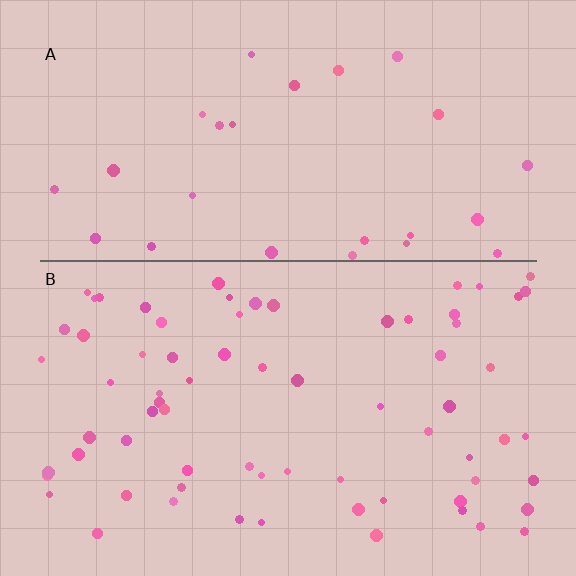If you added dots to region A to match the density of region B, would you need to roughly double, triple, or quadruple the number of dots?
Approximately triple.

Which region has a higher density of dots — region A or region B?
B (the bottom).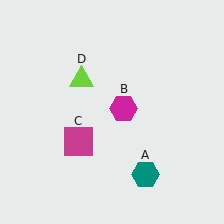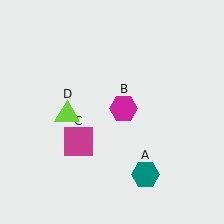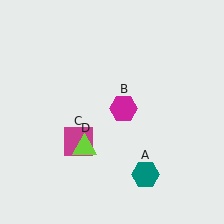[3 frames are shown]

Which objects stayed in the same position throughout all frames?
Teal hexagon (object A) and magenta hexagon (object B) and magenta square (object C) remained stationary.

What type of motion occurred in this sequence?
The lime triangle (object D) rotated counterclockwise around the center of the scene.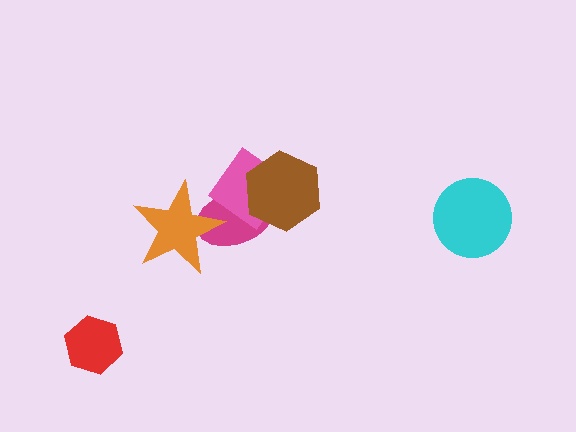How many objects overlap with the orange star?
1 object overlaps with the orange star.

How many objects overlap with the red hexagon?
0 objects overlap with the red hexagon.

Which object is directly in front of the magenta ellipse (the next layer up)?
The pink diamond is directly in front of the magenta ellipse.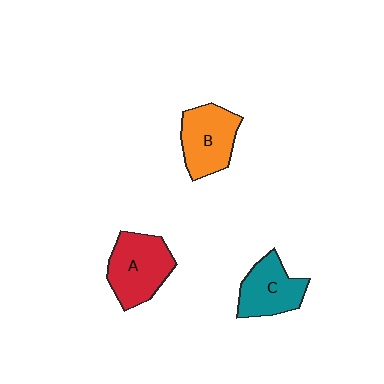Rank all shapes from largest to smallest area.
From largest to smallest: A (red), B (orange), C (teal).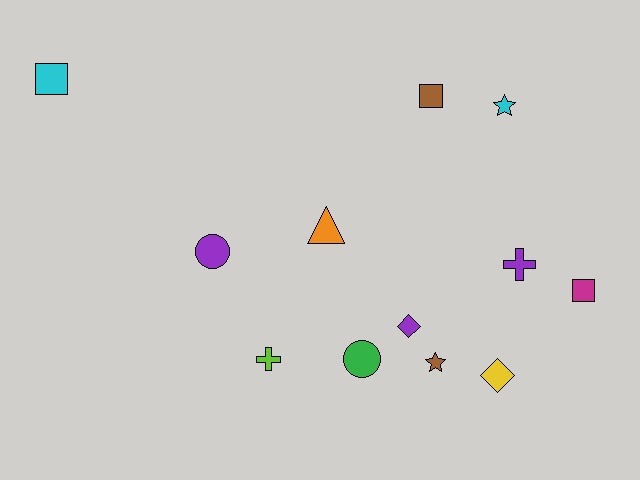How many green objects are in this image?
There is 1 green object.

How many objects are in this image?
There are 12 objects.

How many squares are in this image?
There are 3 squares.